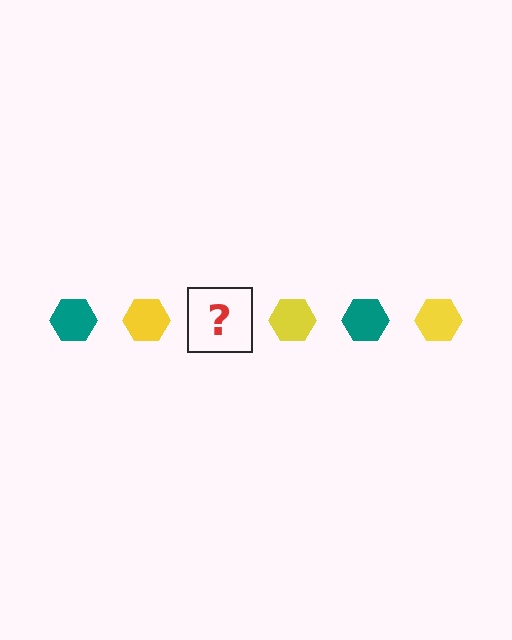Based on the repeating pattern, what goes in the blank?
The blank should be a teal hexagon.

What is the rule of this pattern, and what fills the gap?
The rule is that the pattern cycles through teal, yellow hexagons. The gap should be filled with a teal hexagon.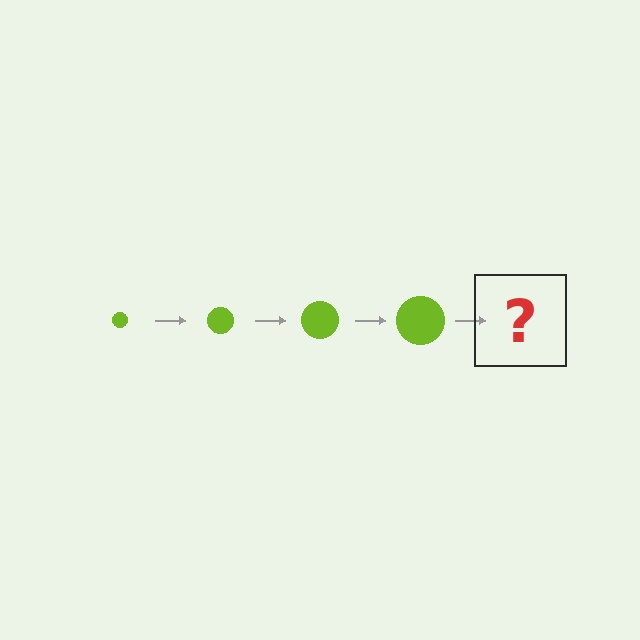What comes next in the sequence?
The next element should be a lime circle, larger than the previous one.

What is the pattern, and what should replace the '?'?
The pattern is that the circle gets progressively larger each step. The '?' should be a lime circle, larger than the previous one.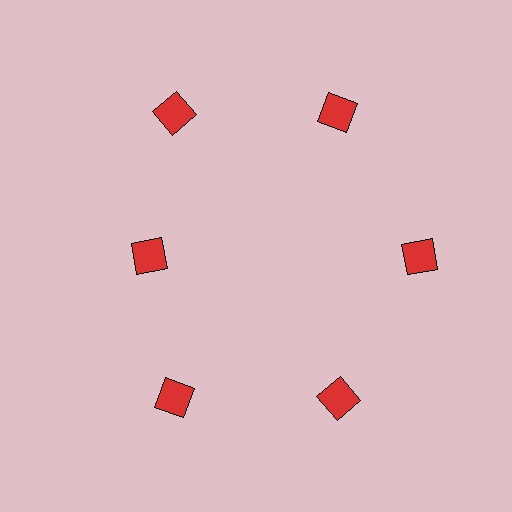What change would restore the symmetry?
The symmetry would be restored by moving it outward, back onto the ring so that all 6 diamonds sit at equal angles and equal distance from the center.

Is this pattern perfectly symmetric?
No. The 6 red diamonds are arranged in a ring, but one element near the 9 o'clock position is pulled inward toward the center, breaking the 6-fold rotational symmetry.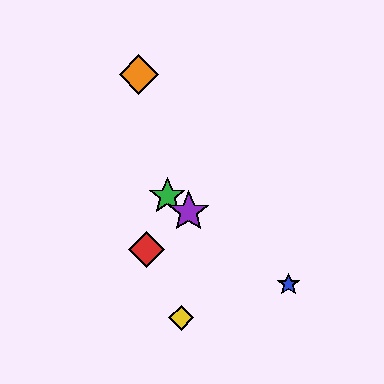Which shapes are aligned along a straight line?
The blue star, the green star, the purple star are aligned along a straight line.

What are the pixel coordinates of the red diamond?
The red diamond is at (146, 249).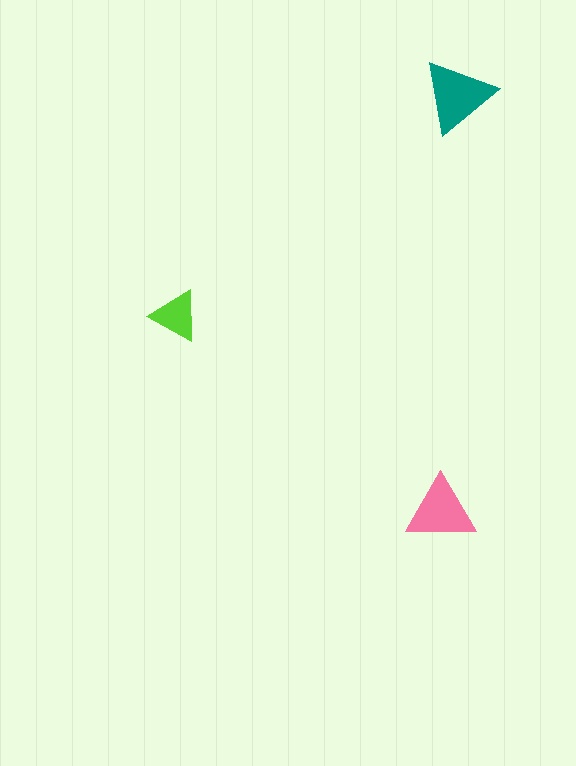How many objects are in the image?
There are 3 objects in the image.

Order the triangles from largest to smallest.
the teal one, the pink one, the lime one.